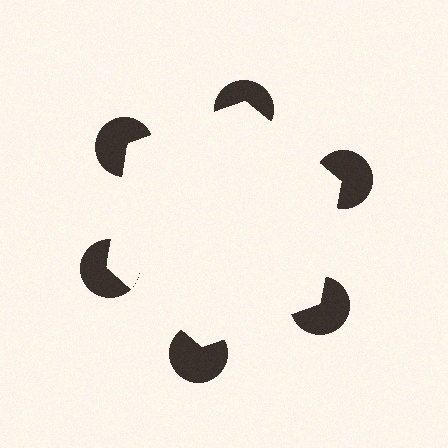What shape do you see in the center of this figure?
An illusory hexagon — its edges are inferred from the aligned wedge cuts in the pac-man discs, not physically drawn.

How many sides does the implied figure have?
6 sides.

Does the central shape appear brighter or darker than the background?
It typically appears slightly brighter than the background, even though no actual brightness change is drawn.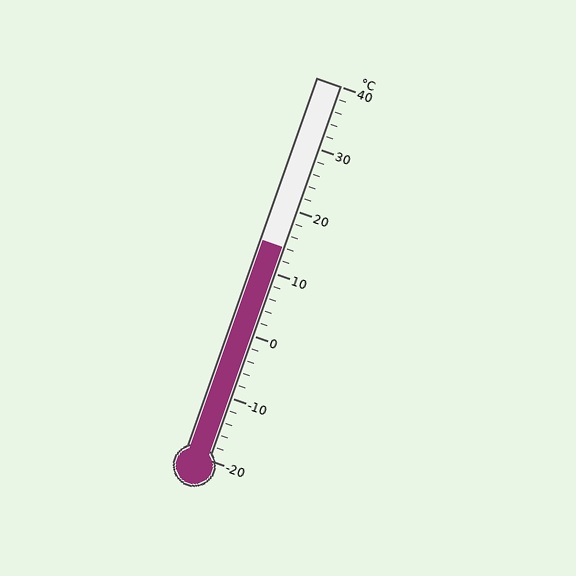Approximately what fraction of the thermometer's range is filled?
The thermometer is filled to approximately 55% of its range.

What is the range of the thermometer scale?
The thermometer scale ranges from -20°C to 40°C.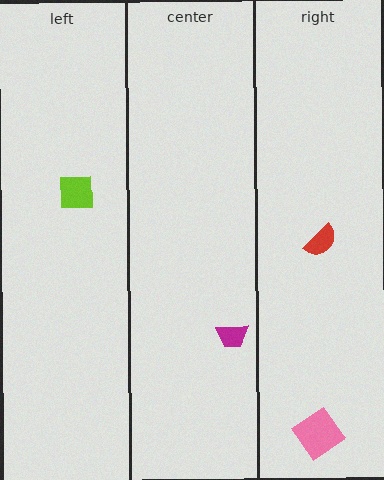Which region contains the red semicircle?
The right region.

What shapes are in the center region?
The magenta trapezoid.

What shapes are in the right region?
The pink diamond, the red semicircle.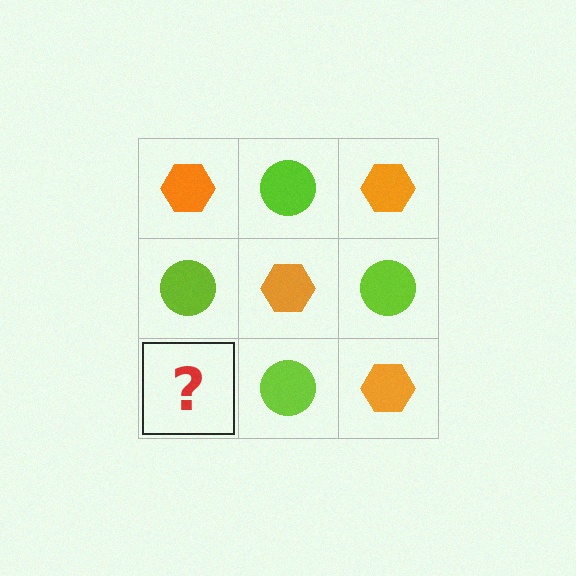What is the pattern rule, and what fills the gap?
The rule is that it alternates orange hexagon and lime circle in a checkerboard pattern. The gap should be filled with an orange hexagon.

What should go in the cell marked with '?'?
The missing cell should contain an orange hexagon.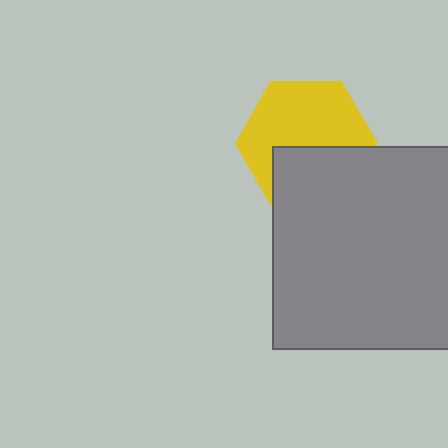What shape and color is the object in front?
The object in front is a gray square.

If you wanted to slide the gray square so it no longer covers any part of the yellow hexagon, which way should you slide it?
Slide it down — that is the most direct way to separate the two shapes.